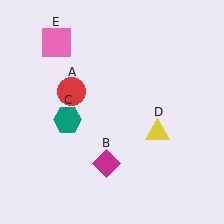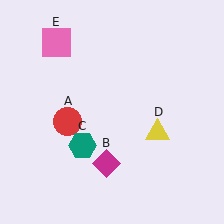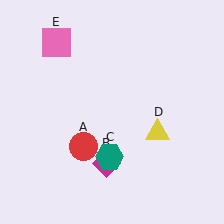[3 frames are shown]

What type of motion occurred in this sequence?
The red circle (object A), teal hexagon (object C) rotated counterclockwise around the center of the scene.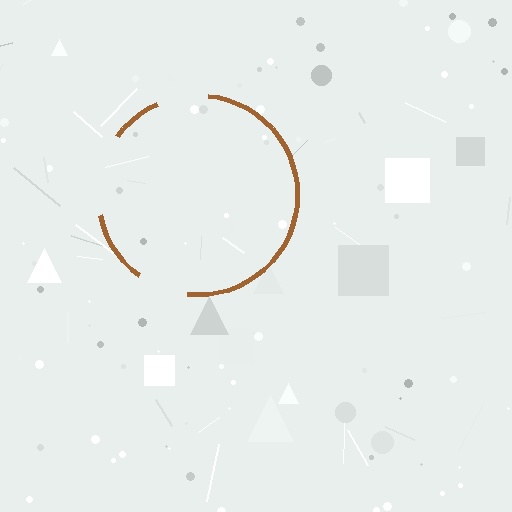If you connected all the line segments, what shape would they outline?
They would outline a circle.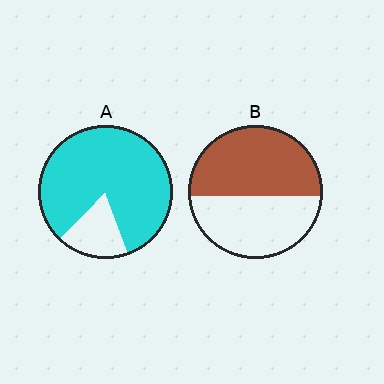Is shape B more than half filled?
Roughly half.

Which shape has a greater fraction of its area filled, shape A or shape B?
Shape A.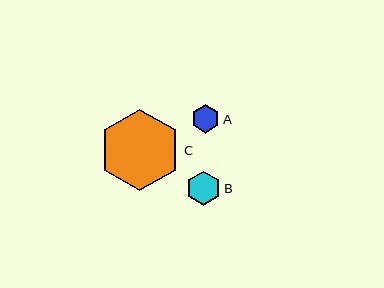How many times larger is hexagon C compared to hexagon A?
Hexagon C is approximately 2.9 times the size of hexagon A.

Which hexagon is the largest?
Hexagon C is the largest with a size of approximately 82 pixels.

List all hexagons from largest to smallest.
From largest to smallest: C, B, A.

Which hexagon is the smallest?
Hexagon A is the smallest with a size of approximately 29 pixels.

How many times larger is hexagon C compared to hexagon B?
Hexagon C is approximately 2.4 times the size of hexagon B.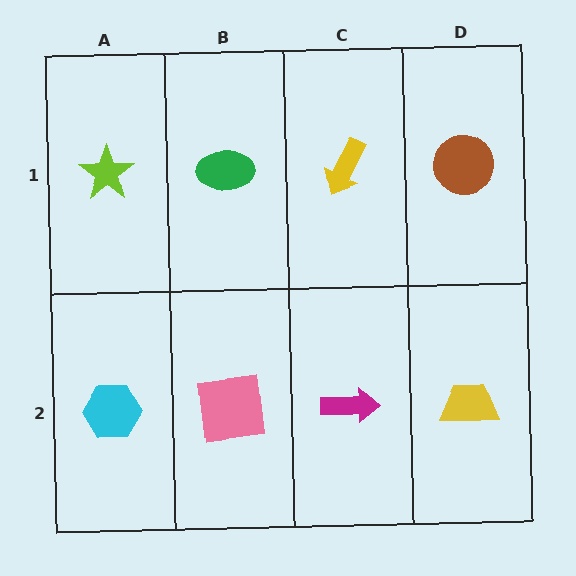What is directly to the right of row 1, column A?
A green ellipse.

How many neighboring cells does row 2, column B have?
3.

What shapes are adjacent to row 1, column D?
A yellow trapezoid (row 2, column D), a yellow arrow (row 1, column C).